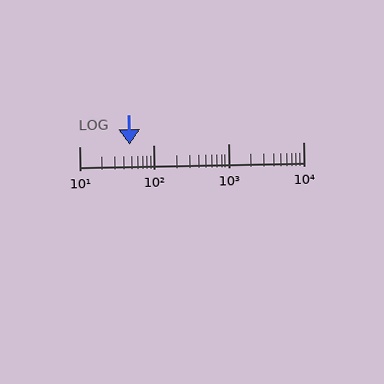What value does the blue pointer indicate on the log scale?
The pointer indicates approximately 48.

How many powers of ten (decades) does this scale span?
The scale spans 3 decades, from 10 to 10000.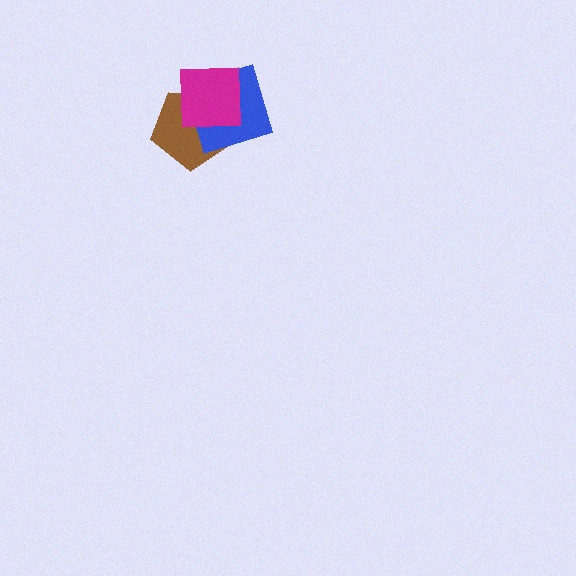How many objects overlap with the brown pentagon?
2 objects overlap with the brown pentagon.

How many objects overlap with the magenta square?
2 objects overlap with the magenta square.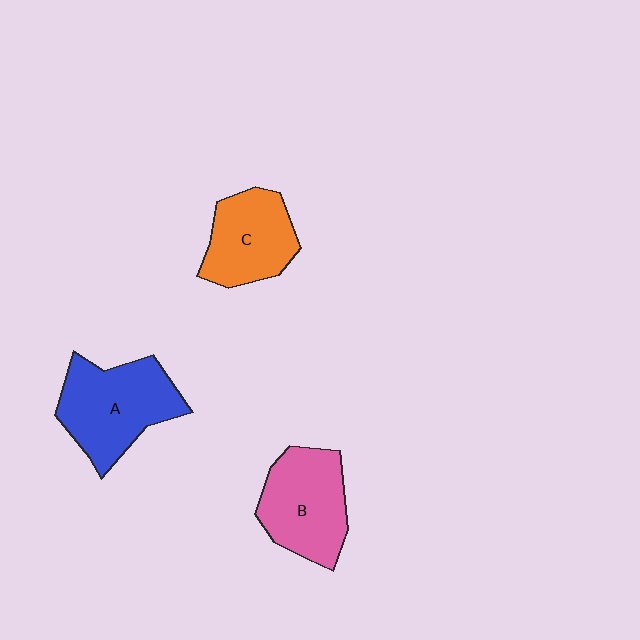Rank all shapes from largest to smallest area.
From largest to smallest: A (blue), B (pink), C (orange).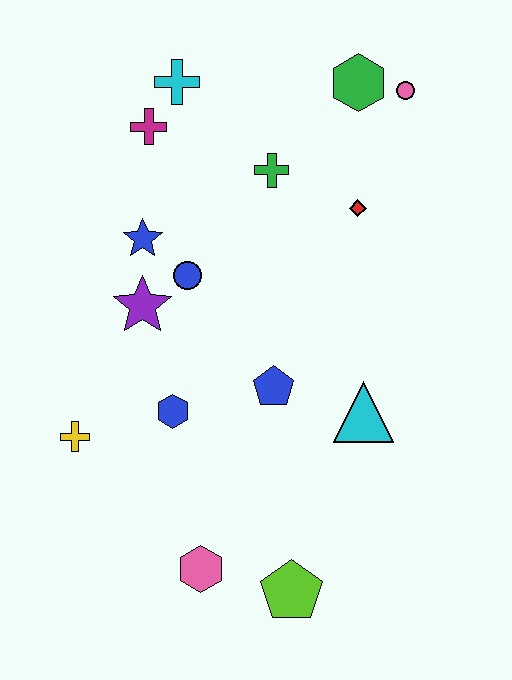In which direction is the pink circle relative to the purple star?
The pink circle is to the right of the purple star.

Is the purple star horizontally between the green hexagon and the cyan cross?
No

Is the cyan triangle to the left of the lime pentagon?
No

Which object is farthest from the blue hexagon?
The pink circle is farthest from the blue hexagon.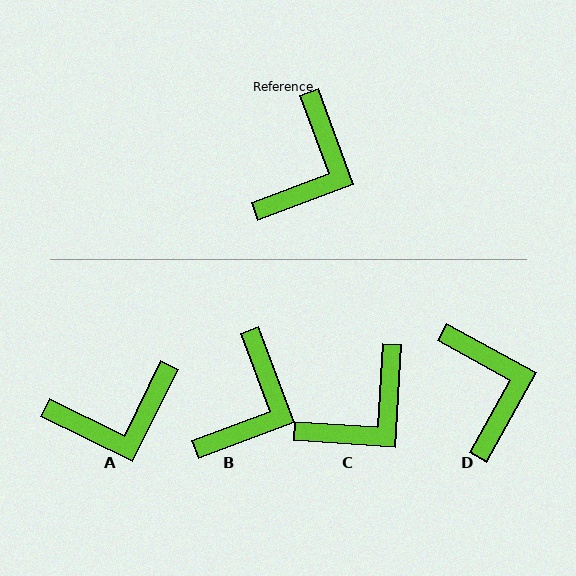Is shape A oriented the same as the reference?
No, it is off by about 47 degrees.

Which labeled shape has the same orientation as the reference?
B.